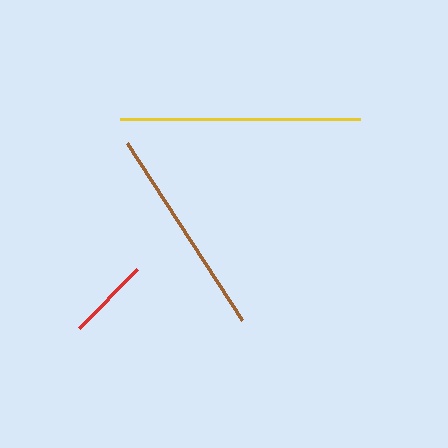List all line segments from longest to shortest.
From longest to shortest: yellow, brown, red.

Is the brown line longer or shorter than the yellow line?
The yellow line is longer than the brown line.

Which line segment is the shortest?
The red line is the shortest at approximately 83 pixels.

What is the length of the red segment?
The red segment is approximately 83 pixels long.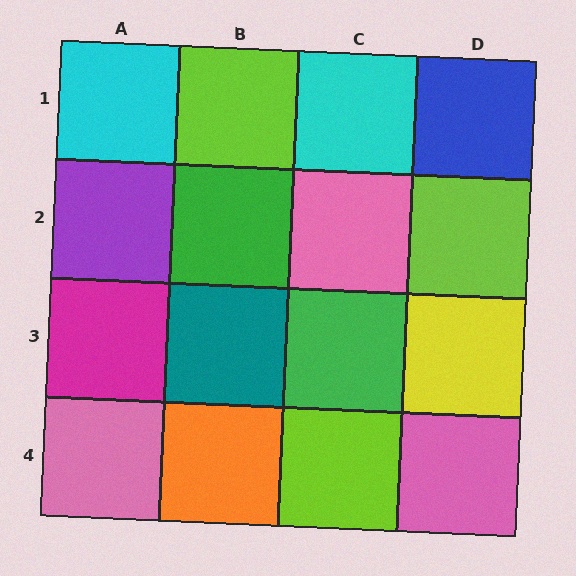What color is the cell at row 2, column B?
Green.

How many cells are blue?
1 cell is blue.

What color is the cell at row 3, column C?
Green.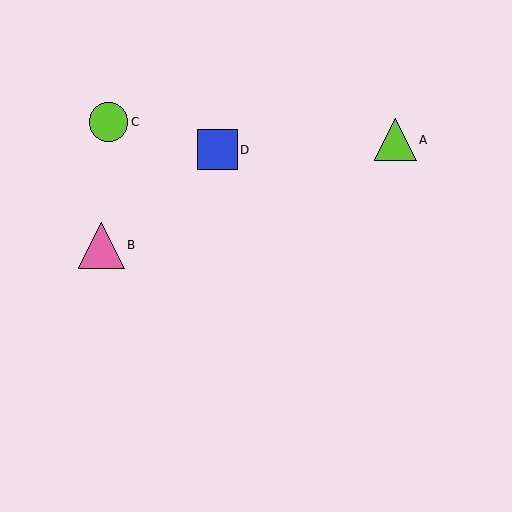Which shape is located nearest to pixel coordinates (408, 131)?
The lime triangle (labeled A) at (395, 140) is nearest to that location.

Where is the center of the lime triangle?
The center of the lime triangle is at (395, 140).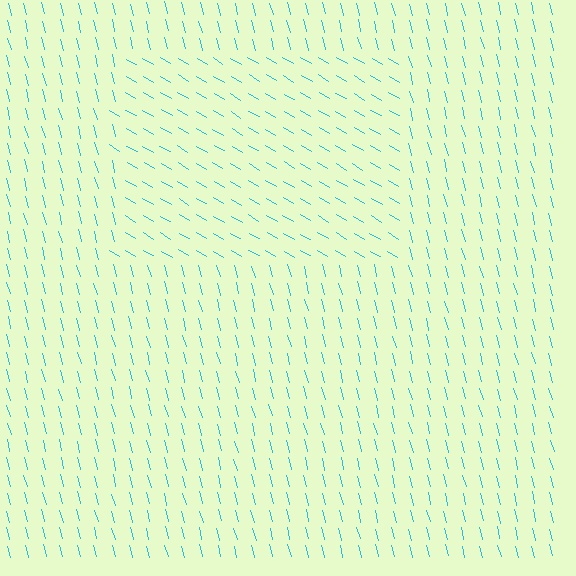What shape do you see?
I see a rectangle.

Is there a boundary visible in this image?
Yes, there is a texture boundary formed by a change in line orientation.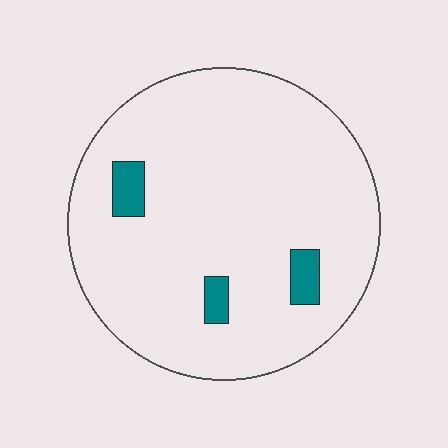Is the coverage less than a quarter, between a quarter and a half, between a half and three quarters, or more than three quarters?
Less than a quarter.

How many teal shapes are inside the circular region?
3.